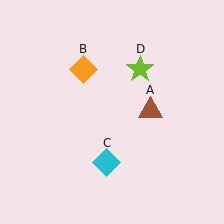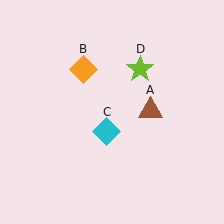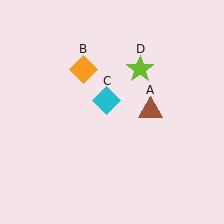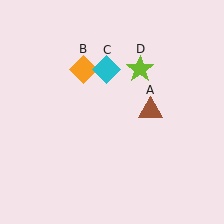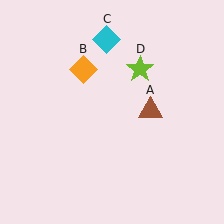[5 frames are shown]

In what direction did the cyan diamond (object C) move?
The cyan diamond (object C) moved up.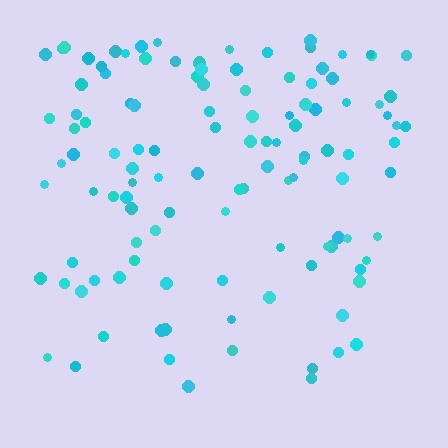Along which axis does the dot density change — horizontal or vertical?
Vertical.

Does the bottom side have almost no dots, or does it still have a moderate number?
Still a moderate number, just noticeably fewer than the top.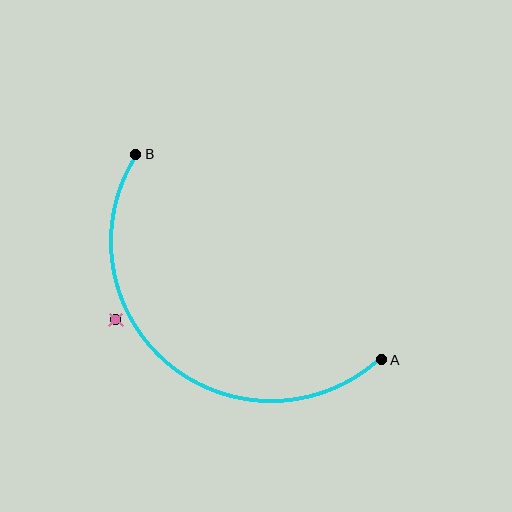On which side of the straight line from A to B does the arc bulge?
The arc bulges below and to the left of the straight line connecting A and B.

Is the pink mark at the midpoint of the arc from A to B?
No — the pink mark does not lie on the arc at all. It sits slightly outside the curve.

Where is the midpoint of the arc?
The arc midpoint is the point on the curve farthest from the straight line joining A and B. It sits below and to the left of that line.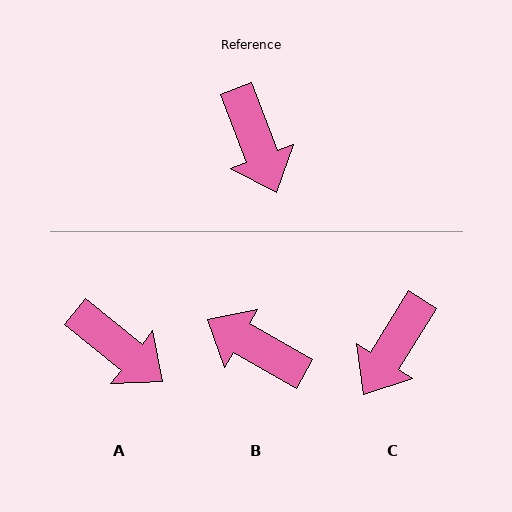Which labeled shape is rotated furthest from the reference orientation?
B, about 141 degrees away.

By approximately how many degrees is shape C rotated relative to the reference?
Approximately 53 degrees clockwise.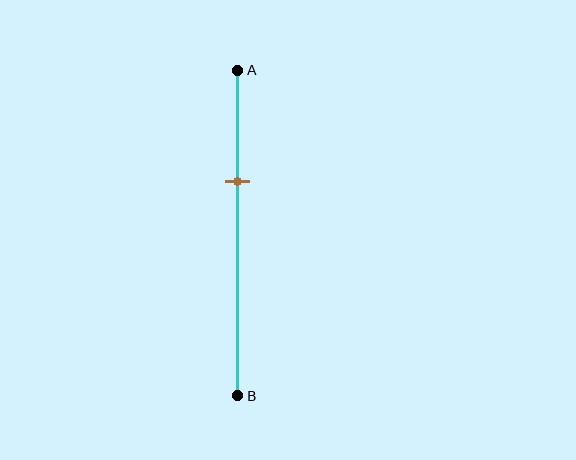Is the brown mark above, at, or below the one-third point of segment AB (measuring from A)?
The brown mark is approximately at the one-third point of segment AB.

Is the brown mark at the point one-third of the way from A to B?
Yes, the mark is approximately at the one-third point.